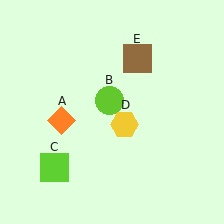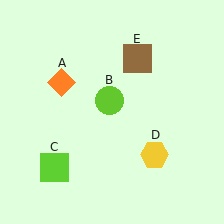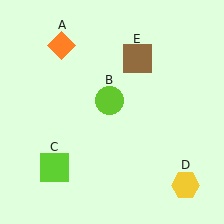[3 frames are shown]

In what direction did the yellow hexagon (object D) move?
The yellow hexagon (object D) moved down and to the right.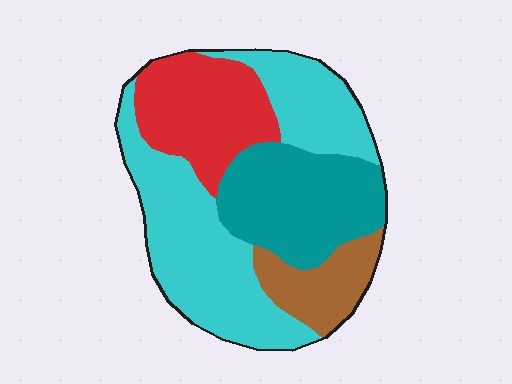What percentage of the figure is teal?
Teal takes up about one quarter (1/4) of the figure.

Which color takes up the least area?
Brown, at roughly 10%.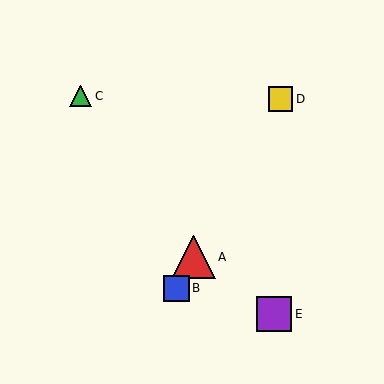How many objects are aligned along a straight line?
3 objects (A, B, D) are aligned along a straight line.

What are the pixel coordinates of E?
Object E is at (274, 314).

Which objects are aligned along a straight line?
Objects A, B, D are aligned along a straight line.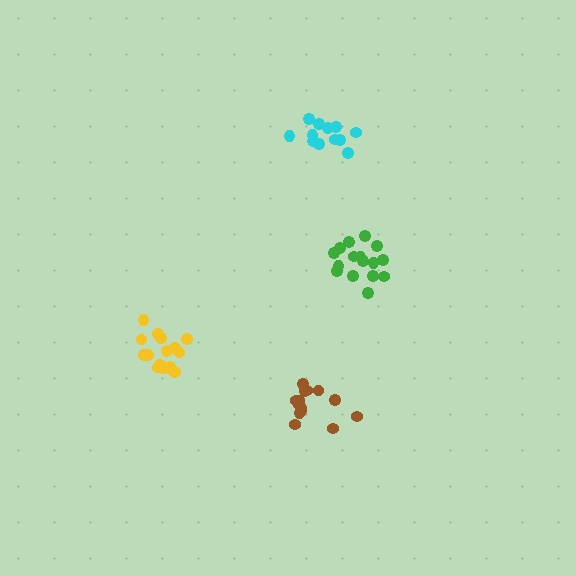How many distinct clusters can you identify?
There are 4 distinct clusters.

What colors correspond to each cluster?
The clusters are colored: yellow, brown, green, cyan.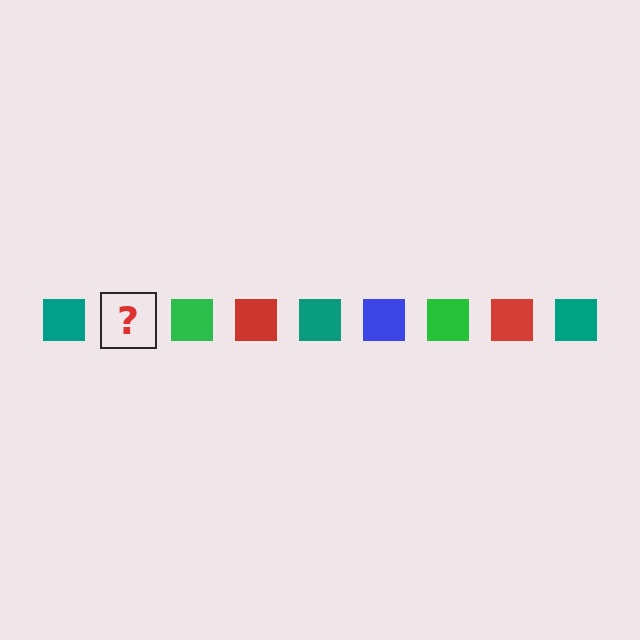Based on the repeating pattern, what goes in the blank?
The blank should be a blue square.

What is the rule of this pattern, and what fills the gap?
The rule is that the pattern cycles through teal, blue, green, red squares. The gap should be filled with a blue square.